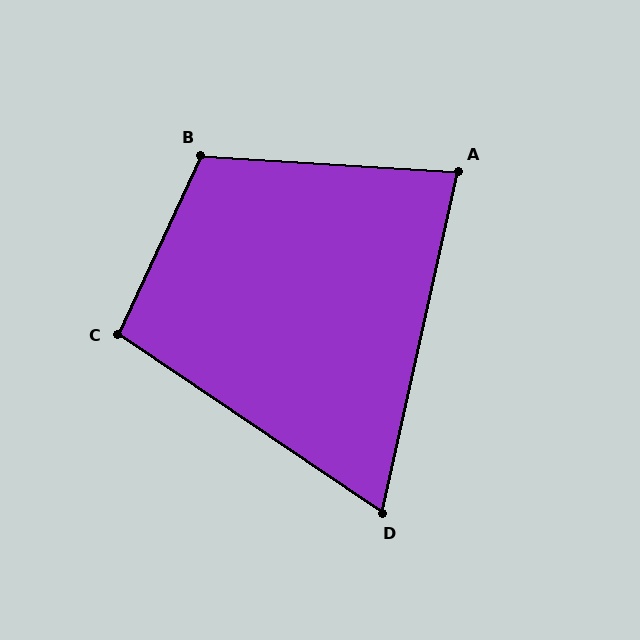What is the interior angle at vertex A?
Approximately 81 degrees (acute).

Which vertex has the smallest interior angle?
D, at approximately 69 degrees.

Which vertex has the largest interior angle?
B, at approximately 111 degrees.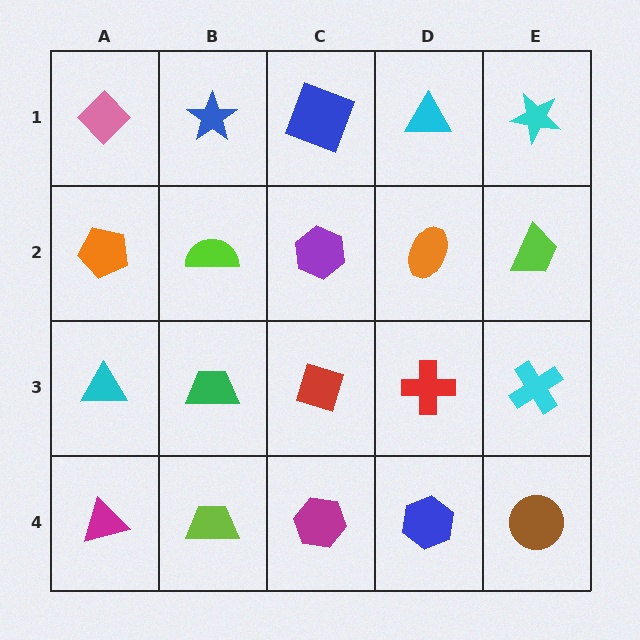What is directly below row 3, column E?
A brown circle.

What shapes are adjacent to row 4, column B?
A green trapezoid (row 3, column B), a magenta triangle (row 4, column A), a magenta hexagon (row 4, column C).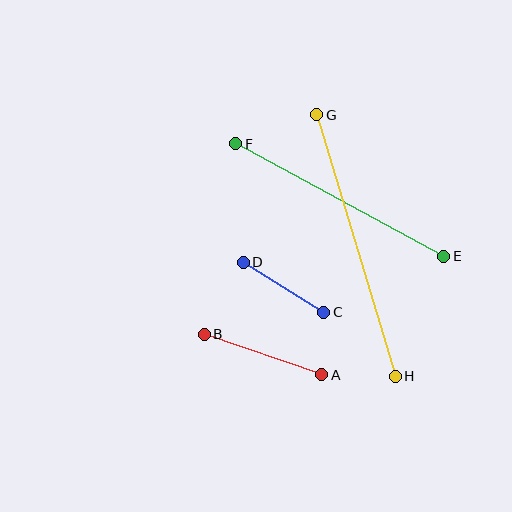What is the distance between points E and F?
The distance is approximately 237 pixels.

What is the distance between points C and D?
The distance is approximately 95 pixels.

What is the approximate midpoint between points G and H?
The midpoint is at approximately (356, 245) pixels.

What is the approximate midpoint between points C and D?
The midpoint is at approximately (284, 287) pixels.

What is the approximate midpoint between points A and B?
The midpoint is at approximately (263, 354) pixels.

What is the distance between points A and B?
The distance is approximately 125 pixels.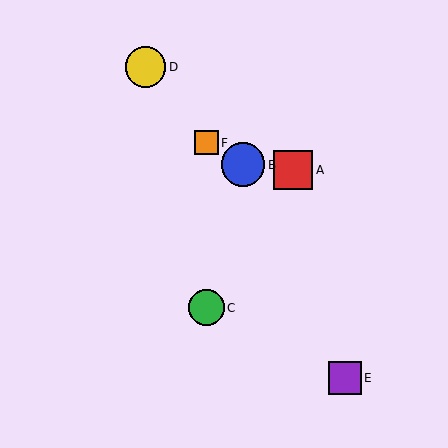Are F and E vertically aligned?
No, F is at x≈207 and E is at x≈345.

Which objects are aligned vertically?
Objects C, F are aligned vertically.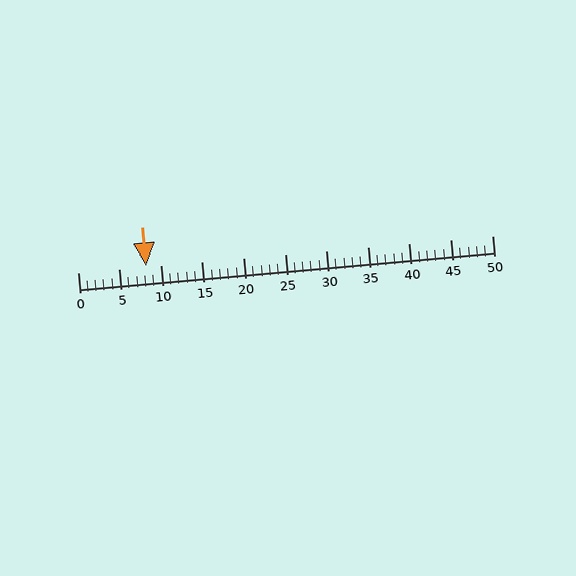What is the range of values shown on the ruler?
The ruler shows values from 0 to 50.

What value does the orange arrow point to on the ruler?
The orange arrow points to approximately 8.